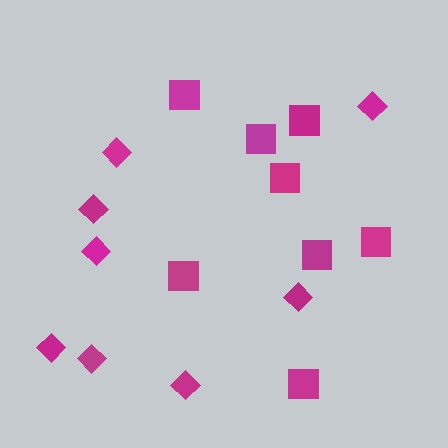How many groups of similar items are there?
There are 2 groups: one group of diamonds (8) and one group of squares (8).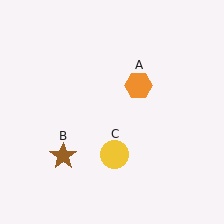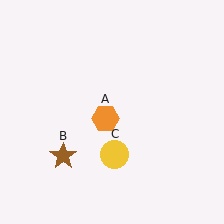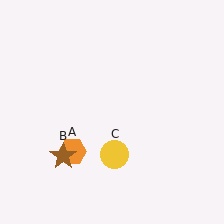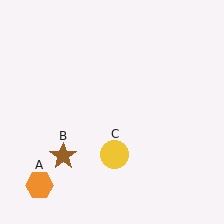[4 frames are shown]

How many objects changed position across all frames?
1 object changed position: orange hexagon (object A).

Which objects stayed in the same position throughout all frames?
Brown star (object B) and yellow circle (object C) remained stationary.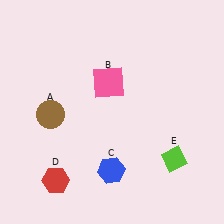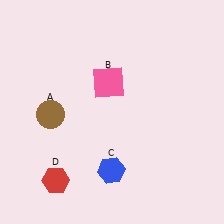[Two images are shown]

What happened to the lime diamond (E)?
The lime diamond (E) was removed in Image 2. It was in the bottom-right area of Image 1.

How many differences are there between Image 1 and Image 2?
There is 1 difference between the two images.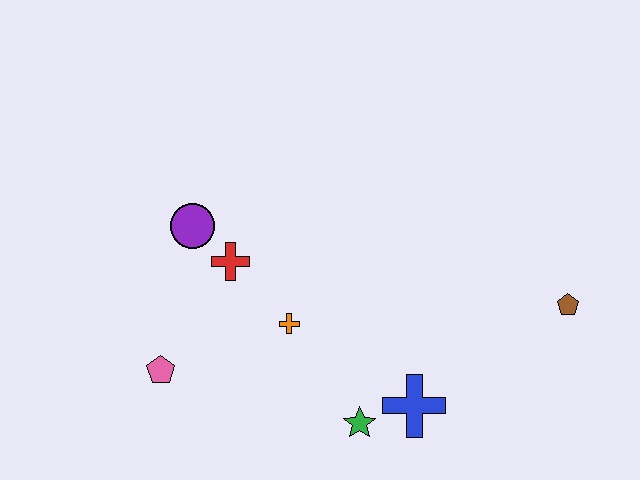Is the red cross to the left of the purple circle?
No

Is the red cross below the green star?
No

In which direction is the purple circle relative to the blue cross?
The purple circle is to the left of the blue cross.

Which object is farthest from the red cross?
The brown pentagon is farthest from the red cross.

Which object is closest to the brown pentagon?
The blue cross is closest to the brown pentagon.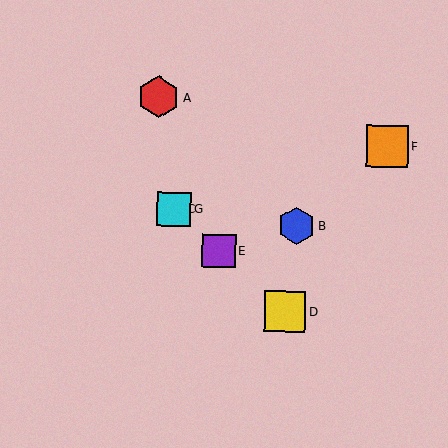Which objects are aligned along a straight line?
Objects C, D, E, G are aligned along a straight line.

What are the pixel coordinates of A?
Object A is at (159, 97).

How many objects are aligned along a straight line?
4 objects (C, D, E, G) are aligned along a straight line.